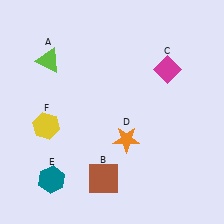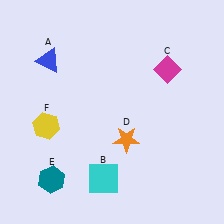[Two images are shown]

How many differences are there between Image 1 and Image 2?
There are 2 differences between the two images.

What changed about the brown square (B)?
In Image 1, B is brown. In Image 2, it changed to cyan.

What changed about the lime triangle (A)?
In Image 1, A is lime. In Image 2, it changed to blue.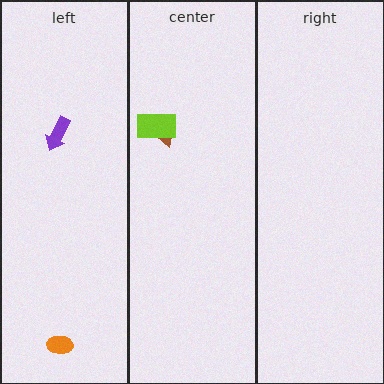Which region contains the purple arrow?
The left region.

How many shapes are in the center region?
2.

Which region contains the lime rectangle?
The center region.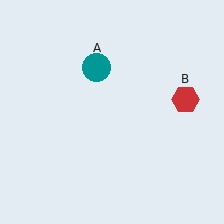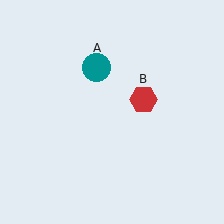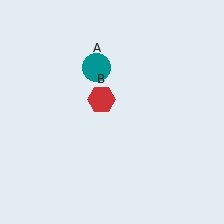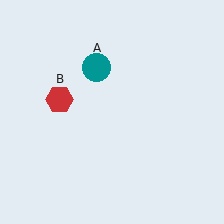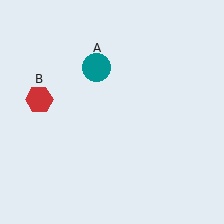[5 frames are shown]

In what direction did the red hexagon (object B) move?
The red hexagon (object B) moved left.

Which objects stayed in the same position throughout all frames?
Teal circle (object A) remained stationary.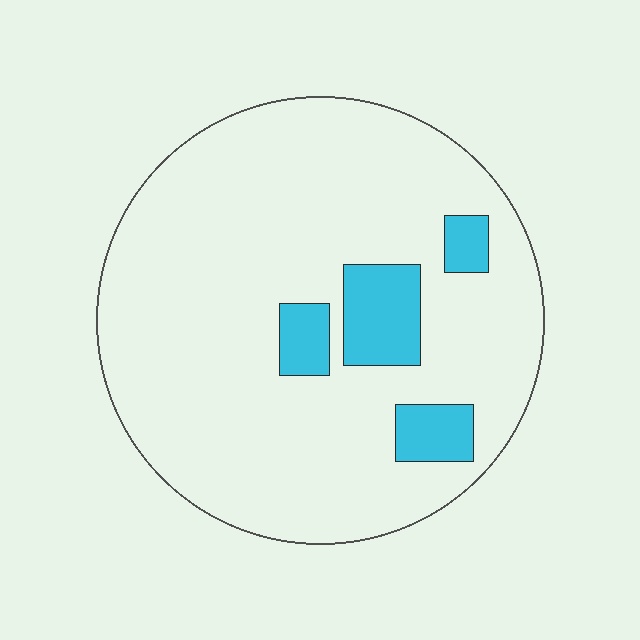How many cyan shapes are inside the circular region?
4.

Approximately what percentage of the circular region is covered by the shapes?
Approximately 10%.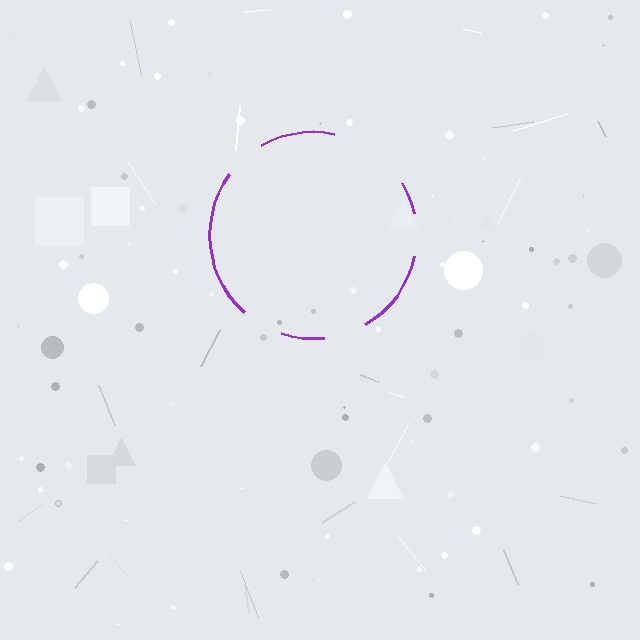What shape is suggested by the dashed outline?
The dashed outline suggests a circle.